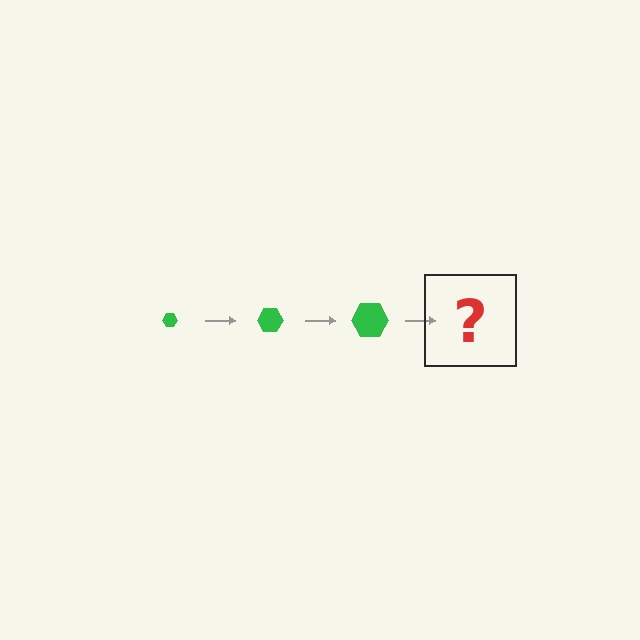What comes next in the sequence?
The next element should be a green hexagon, larger than the previous one.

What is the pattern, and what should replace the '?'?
The pattern is that the hexagon gets progressively larger each step. The '?' should be a green hexagon, larger than the previous one.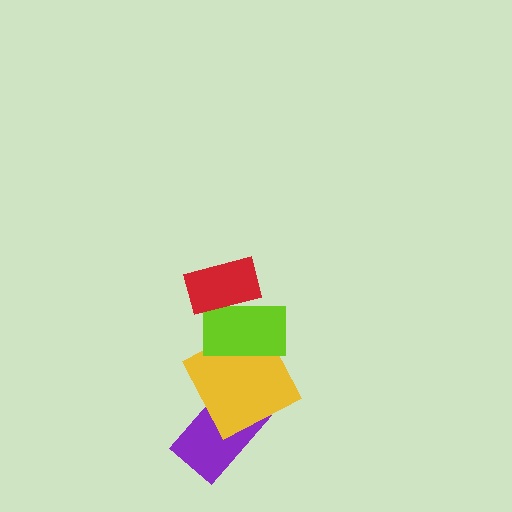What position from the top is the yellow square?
The yellow square is 3rd from the top.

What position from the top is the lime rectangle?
The lime rectangle is 2nd from the top.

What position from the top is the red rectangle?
The red rectangle is 1st from the top.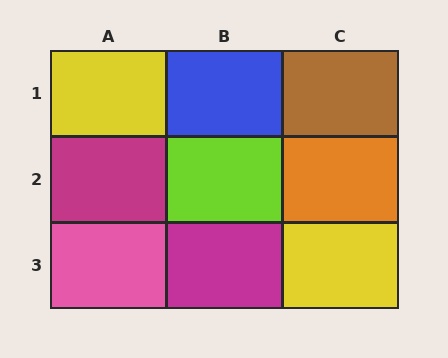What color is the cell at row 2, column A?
Magenta.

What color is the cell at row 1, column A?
Yellow.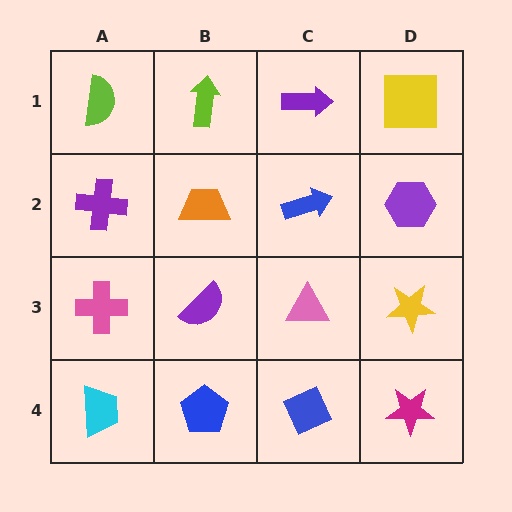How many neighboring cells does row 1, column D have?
2.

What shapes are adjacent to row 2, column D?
A yellow square (row 1, column D), a yellow star (row 3, column D), a blue arrow (row 2, column C).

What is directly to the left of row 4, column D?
A blue diamond.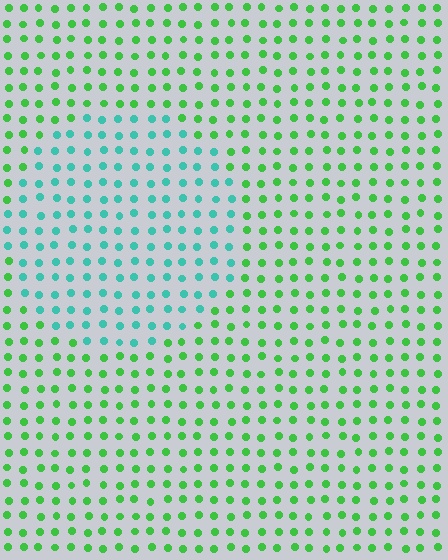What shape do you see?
I see a circle.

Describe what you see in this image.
The image is filled with small green elements in a uniform arrangement. A circle-shaped region is visible where the elements are tinted to a slightly different hue, forming a subtle color boundary.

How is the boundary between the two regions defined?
The boundary is defined purely by a slight shift in hue (about 49 degrees). Spacing, size, and orientation are identical on both sides.